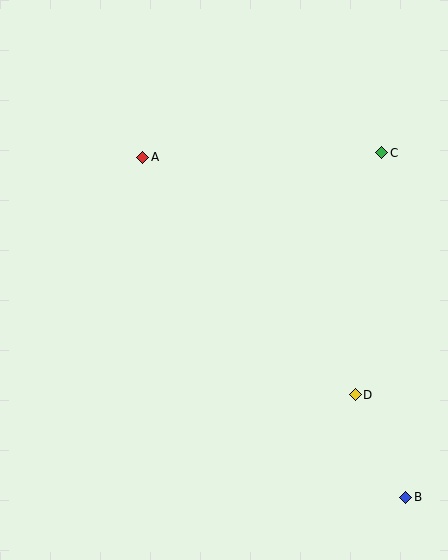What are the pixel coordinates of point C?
Point C is at (382, 153).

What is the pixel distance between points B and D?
The distance between B and D is 114 pixels.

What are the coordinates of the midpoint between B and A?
The midpoint between B and A is at (274, 327).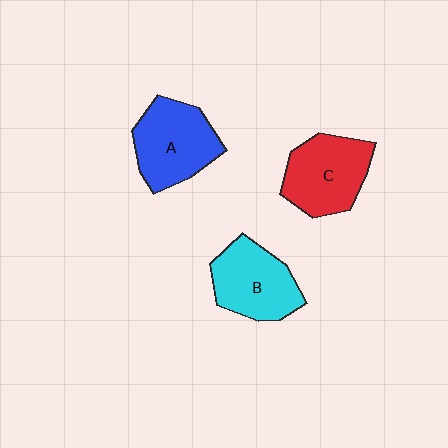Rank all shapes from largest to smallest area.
From largest to smallest: A (blue), C (red), B (cyan).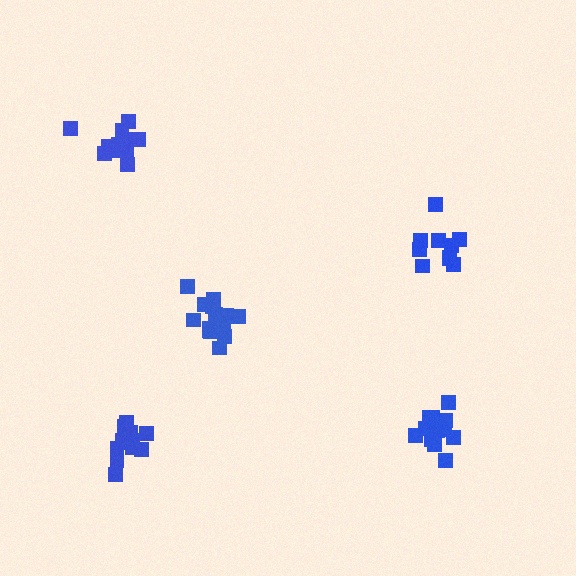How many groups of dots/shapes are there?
There are 5 groups.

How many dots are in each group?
Group 1: 13 dots, Group 2: 15 dots, Group 3: 10 dots, Group 4: 11 dots, Group 5: 15 dots (64 total).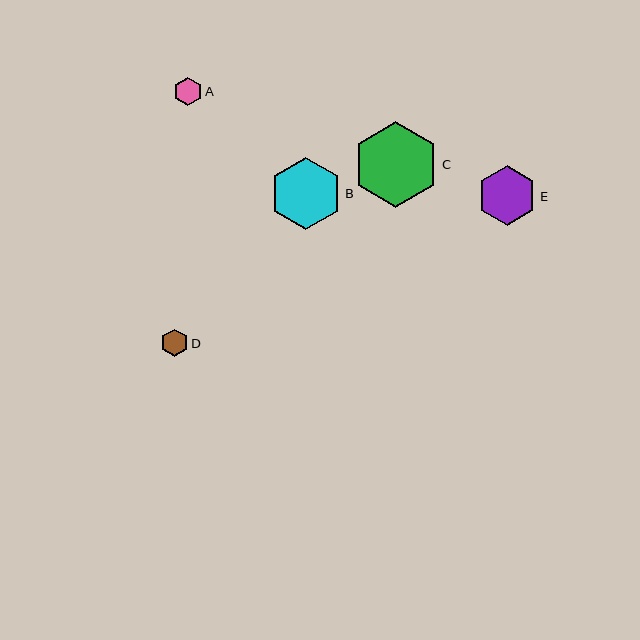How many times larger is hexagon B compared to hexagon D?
Hexagon B is approximately 2.7 times the size of hexagon D.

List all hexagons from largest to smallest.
From largest to smallest: C, B, E, A, D.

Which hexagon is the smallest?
Hexagon D is the smallest with a size of approximately 27 pixels.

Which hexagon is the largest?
Hexagon C is the largest with a size of approximately 86 pixels.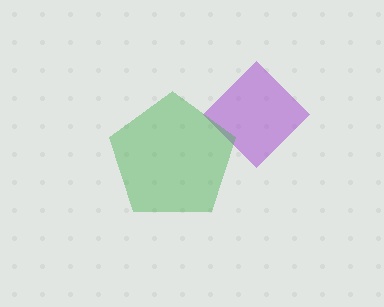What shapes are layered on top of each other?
The layered shapes are: a purple diamond, a green pentagon.